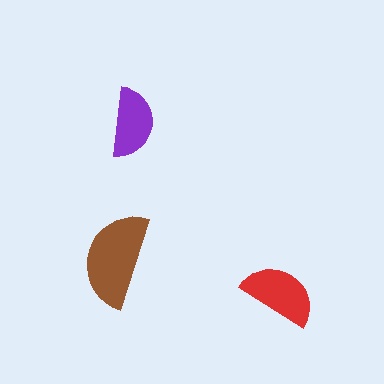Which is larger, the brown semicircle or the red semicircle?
The brown one.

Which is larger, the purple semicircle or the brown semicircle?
The brown one.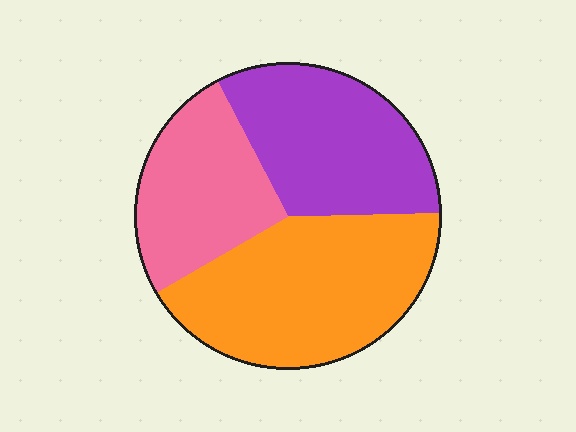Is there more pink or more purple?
Purple.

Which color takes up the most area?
Orange, at roughly 40%.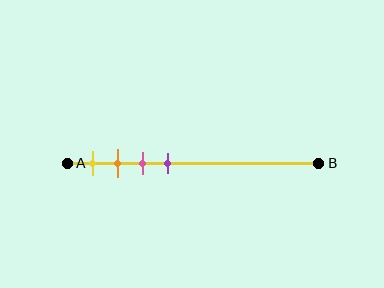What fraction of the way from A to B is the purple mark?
The purple mark is approximately 40% (0.4) of the way from A to B.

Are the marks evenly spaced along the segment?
Yes, the marks are approximately evenly spaced.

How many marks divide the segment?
There are 4 marks dividing the segment.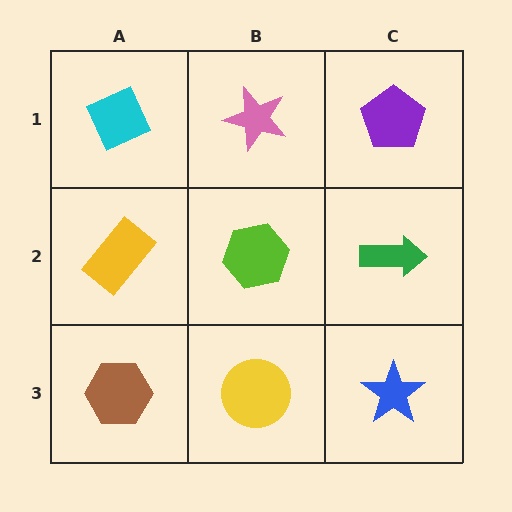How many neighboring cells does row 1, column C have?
2.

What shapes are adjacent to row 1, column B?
A lime hexagon (row 2, column B), a cyan diamond (row 1, column A), a purple pentagon (row 1, column C).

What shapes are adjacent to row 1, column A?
A yellow rectangle (row 2, column A), a pink star (row 1, column B).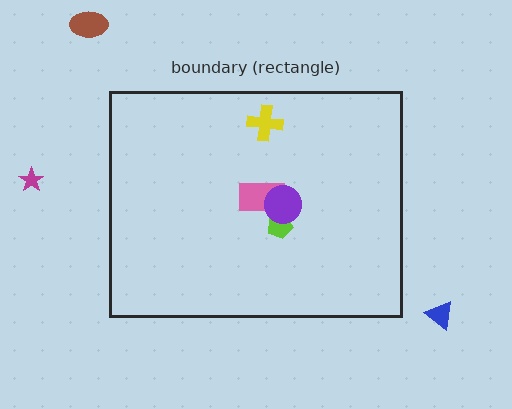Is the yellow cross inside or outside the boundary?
Inside.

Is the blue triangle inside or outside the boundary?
Outside.